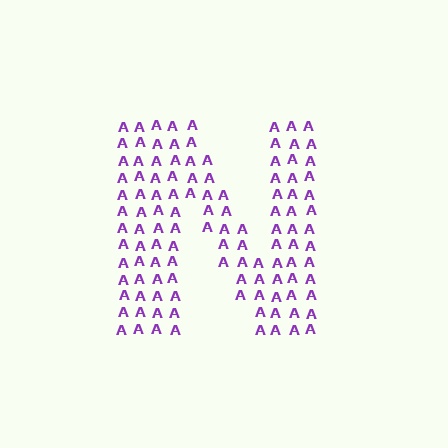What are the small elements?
The small elements are letter A's.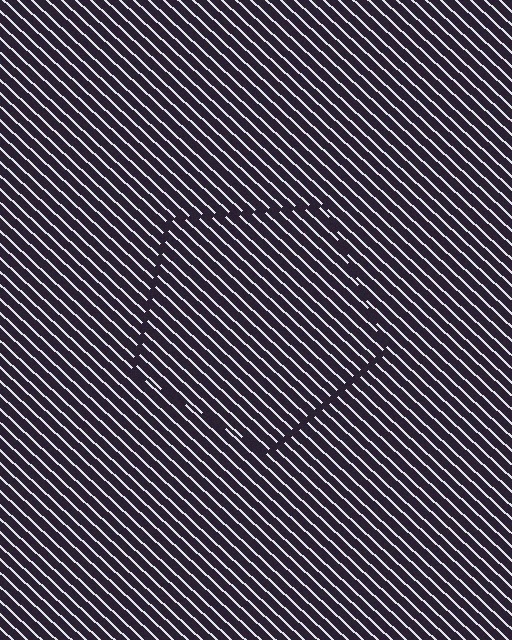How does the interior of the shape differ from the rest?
The interior of the shape contains the same grating, shifted by half a period — the contour is defined by the phase discontinuity where line-ends from the inner and outer gratings abut.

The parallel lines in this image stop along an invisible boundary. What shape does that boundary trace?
An illusory pentagon. The interior of the shape contains the same grating, shifted by half a period — the contour is defined by the phase discontinuity where line-ends from the inner and outer gratings abut.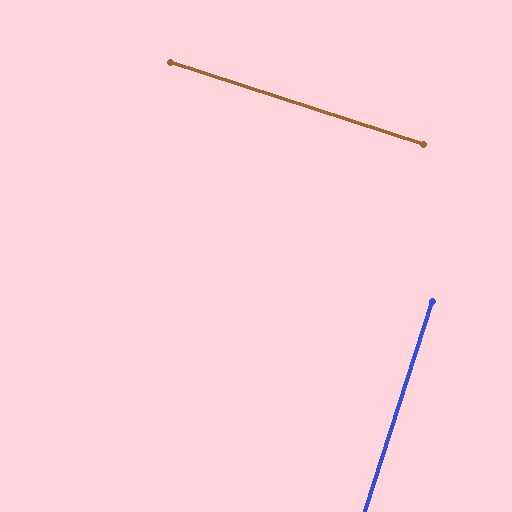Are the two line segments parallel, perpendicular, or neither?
Perpendicular — they meet at approximately 90°.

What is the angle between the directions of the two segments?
Approximately 90 degrees.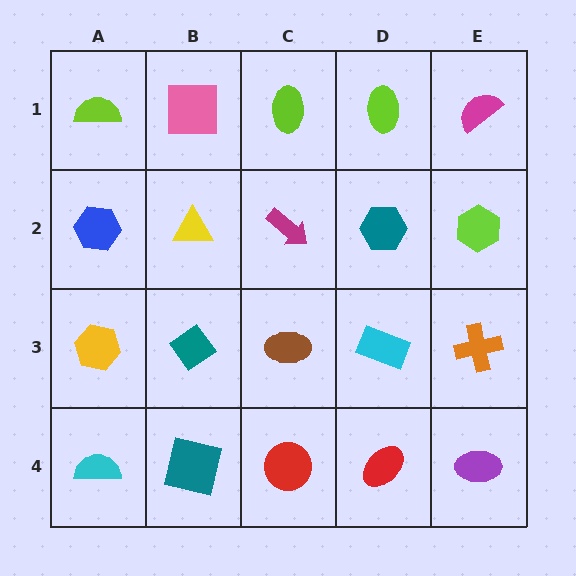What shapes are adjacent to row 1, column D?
A teal hexagon (row 2, column D), a lime ellipse (row 1, column C), a magenta semicircle (row 1, column E).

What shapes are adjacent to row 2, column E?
A magenta semicircle (row 1, column E), an orange cross (row 3, column E), a teal hexagon (row 2, column D).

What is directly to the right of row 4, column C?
A red ellipse.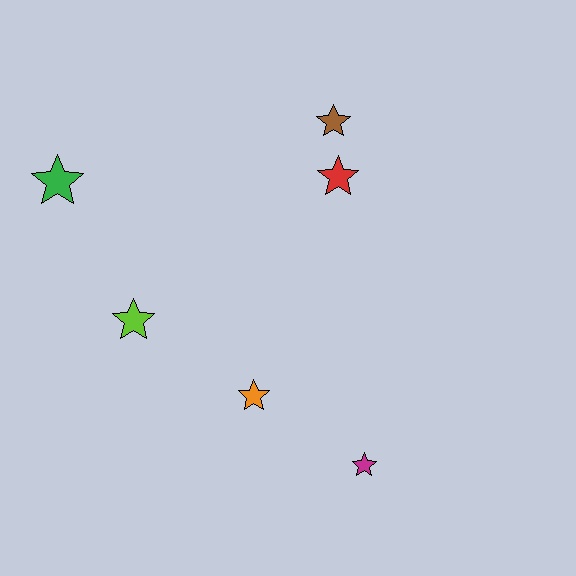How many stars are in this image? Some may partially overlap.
There are 6 stars.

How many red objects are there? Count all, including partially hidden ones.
There is 1 red object.